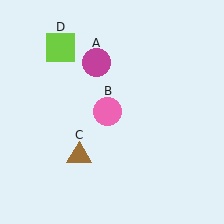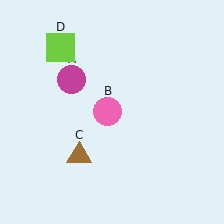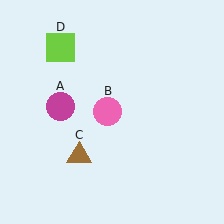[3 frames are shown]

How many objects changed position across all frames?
1 object changed position: magenta circle (object A).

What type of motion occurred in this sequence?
The magenta circle (object A) rotated counterclockwise around the center of the scene.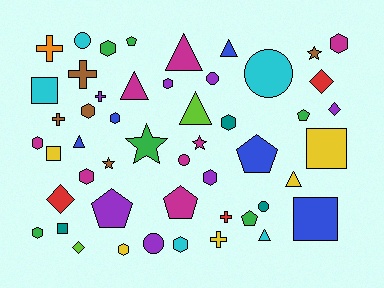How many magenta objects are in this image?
There are 8 magenta objects.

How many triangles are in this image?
There are 7 triangles.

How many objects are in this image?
There are 50 objects.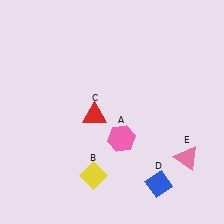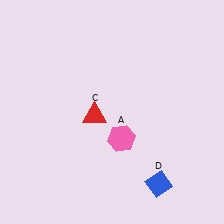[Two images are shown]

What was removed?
The pink triangle (E), the yellow diamond (B) were removed in Image 2.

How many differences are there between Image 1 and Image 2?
There are 2 differences between the two images.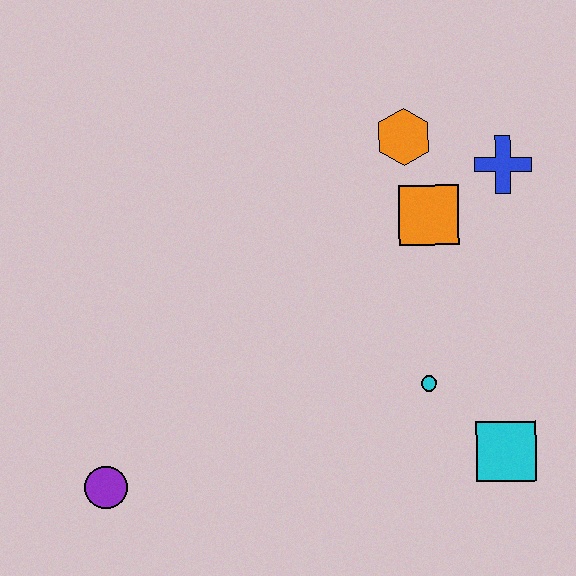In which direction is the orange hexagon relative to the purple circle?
The orange hexagon is above the purple circle.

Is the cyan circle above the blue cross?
No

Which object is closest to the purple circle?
The cyan circle is closest to the purple circle.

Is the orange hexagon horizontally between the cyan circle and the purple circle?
Yes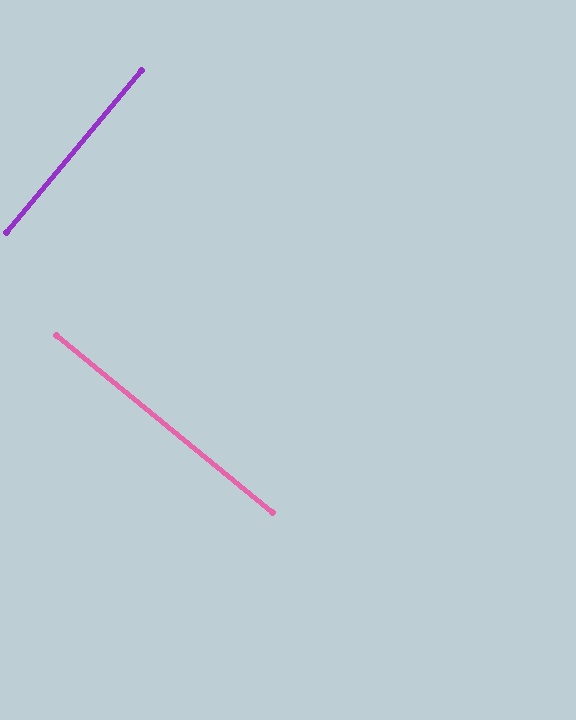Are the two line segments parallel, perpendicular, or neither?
Perpendicular — they meet at approximately 89°.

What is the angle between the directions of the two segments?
Approximately 89 degrees.